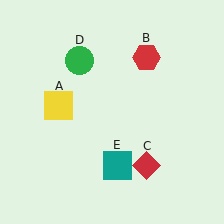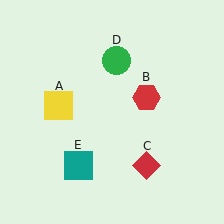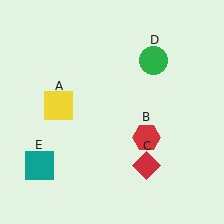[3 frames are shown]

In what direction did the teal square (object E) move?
The teal square (object E) moved left.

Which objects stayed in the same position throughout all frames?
Yellow square (object A) and red diamond (object C) remained stationary.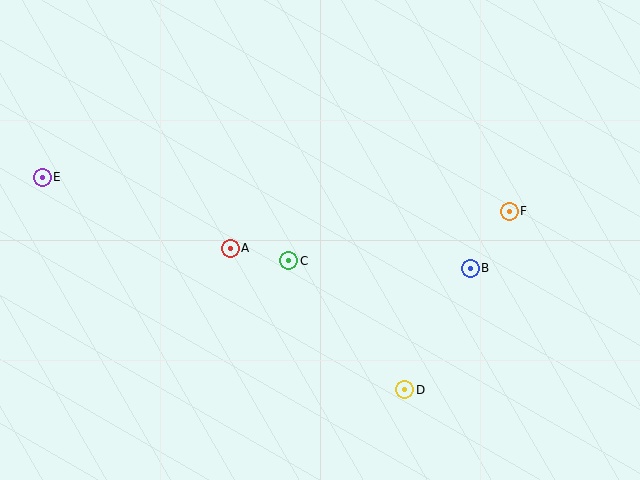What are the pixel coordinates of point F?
Point F is at (509, 211).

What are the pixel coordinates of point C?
Point C is at (289, 261).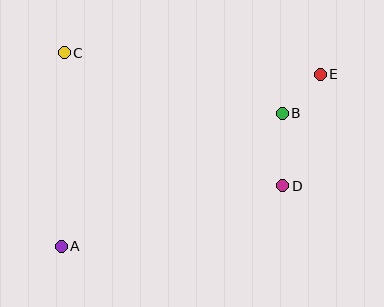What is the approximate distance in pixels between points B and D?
The distance between B and D is approximately 73 pixels.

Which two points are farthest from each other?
Points A and E are farthest from each other.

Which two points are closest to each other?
Points B and E are closest to each other.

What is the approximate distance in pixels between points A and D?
The distance between A and D is approximately 229 pixels.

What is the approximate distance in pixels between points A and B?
The distance between A and B is approximately 258 pixels.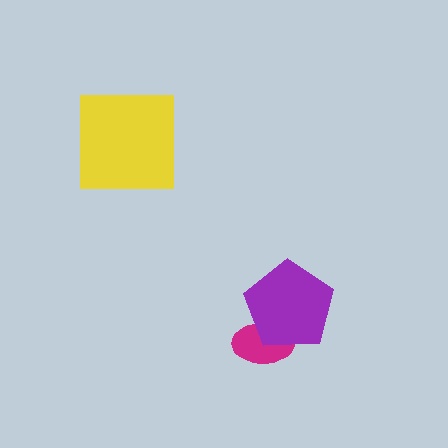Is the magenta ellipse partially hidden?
Yes, it is partially covered by another shape.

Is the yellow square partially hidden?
No, no other shape covers it.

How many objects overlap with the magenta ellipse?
1 object overlaps with the magenta ellipse.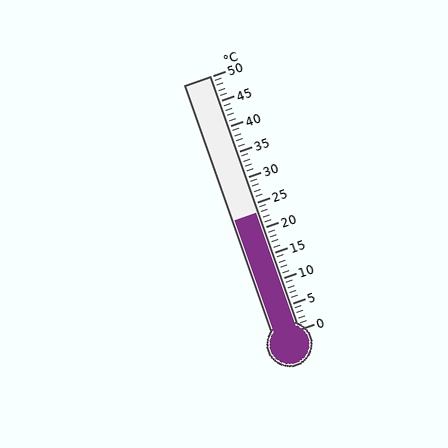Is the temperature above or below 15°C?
The temperature is above 15°C.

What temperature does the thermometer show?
The thermometer shows approximately 23°C.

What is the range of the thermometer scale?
The thermometer scale ranges from 0°C to 50°C.